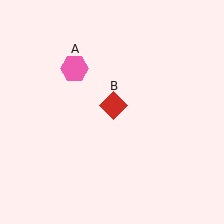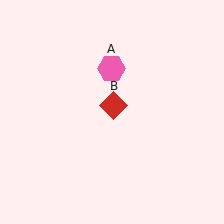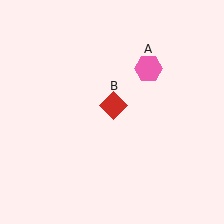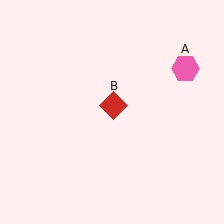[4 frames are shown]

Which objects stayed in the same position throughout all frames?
Red diamond (object B) remained stationary.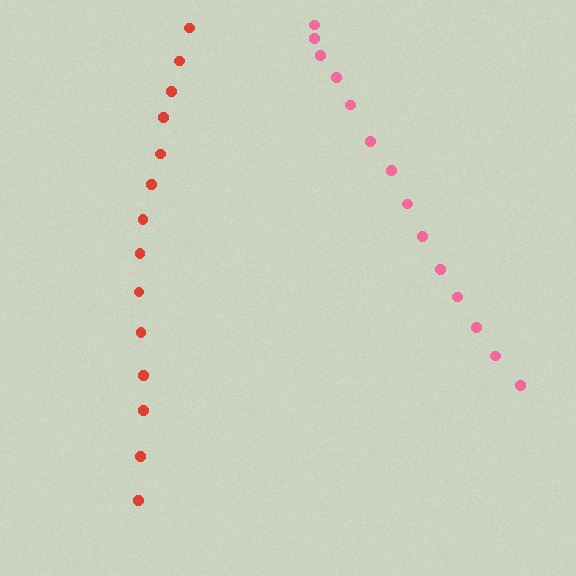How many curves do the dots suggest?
There are 2 distinct paths.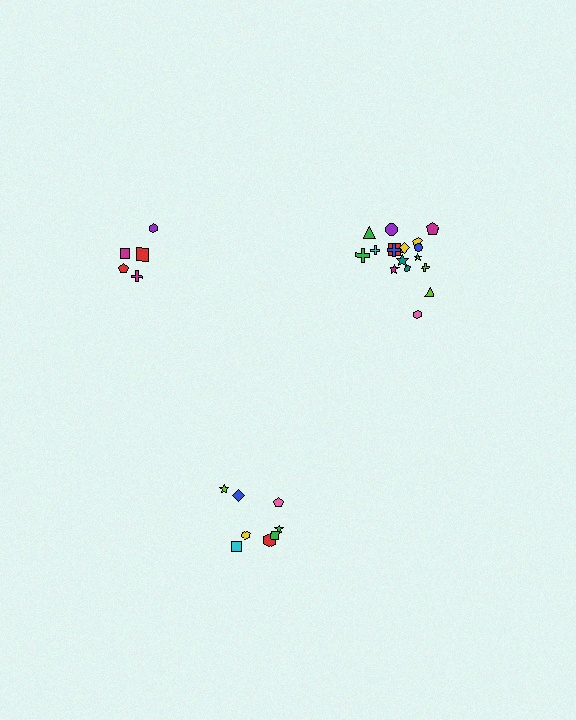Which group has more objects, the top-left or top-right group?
The top-right group.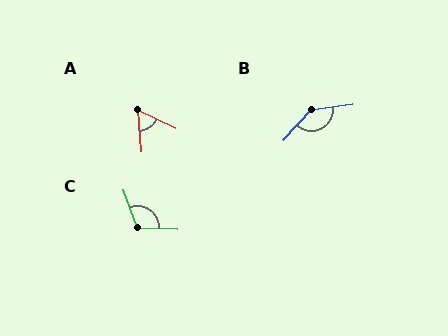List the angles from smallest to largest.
A (60°), C (113°), B (140°).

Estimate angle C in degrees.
Approximately 113 degrees.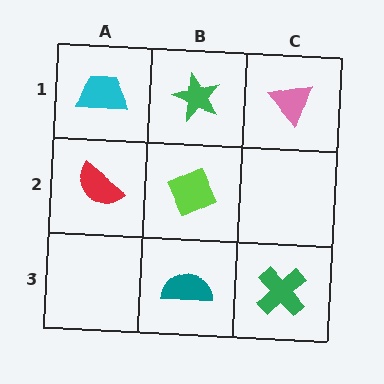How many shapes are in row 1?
3 shapes.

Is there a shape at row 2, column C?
No, that cell is empty.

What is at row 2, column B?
A lime diamond.